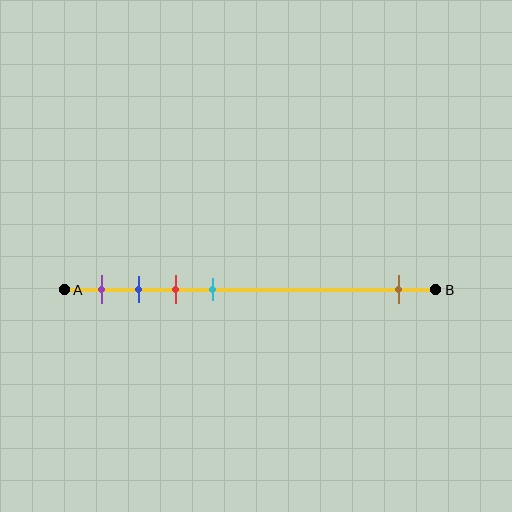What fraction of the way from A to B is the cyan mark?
The cyan mark is approximately 40% (0.4) of the way from A to B.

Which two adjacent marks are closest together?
The blue and red marks are the closest adjacent pair.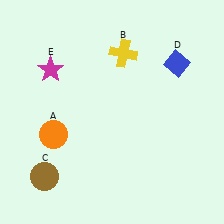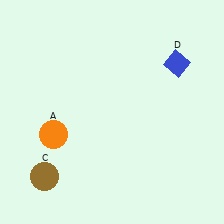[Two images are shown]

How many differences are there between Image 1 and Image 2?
There are 2 differences between the two images.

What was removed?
The magenta star (E), the yellow cross (B) were removed in Image 2.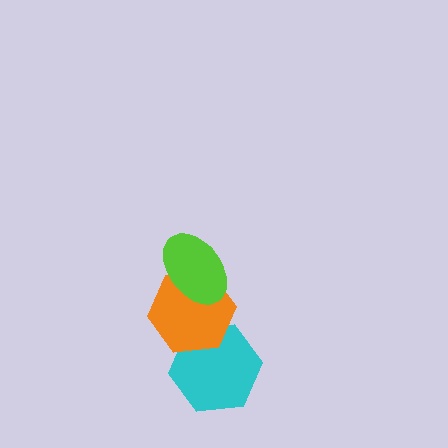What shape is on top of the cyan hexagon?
The orange hexagon is on top of the cyan hexagon.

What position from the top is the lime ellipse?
The lime ellipse is 1st from the top.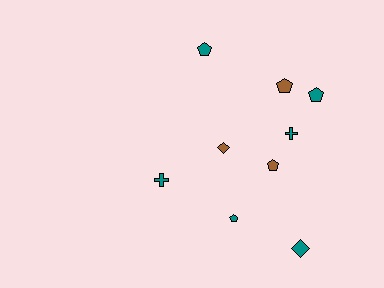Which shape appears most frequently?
Pentagon, with 5 objects.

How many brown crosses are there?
There are no brown crosses.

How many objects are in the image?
There are 9 objects.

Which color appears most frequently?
Teal, with 6 objects.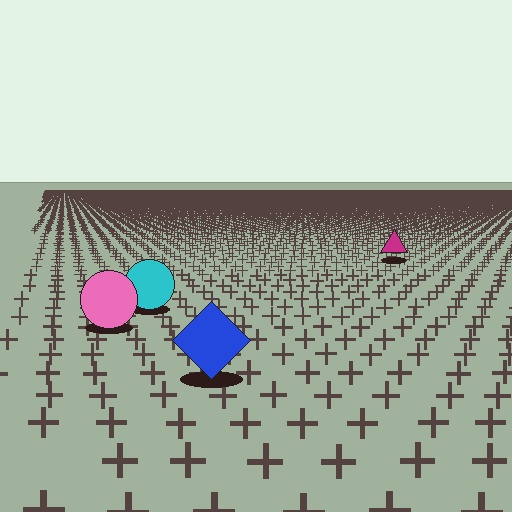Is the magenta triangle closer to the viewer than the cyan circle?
No. The cyan circle is closer — you can tell from the texture gradient: the ground texture is coarser near it.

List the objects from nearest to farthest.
From nearest to farthest: the blue diamond, the pink circle, the cyan circle, the magenta triangle.